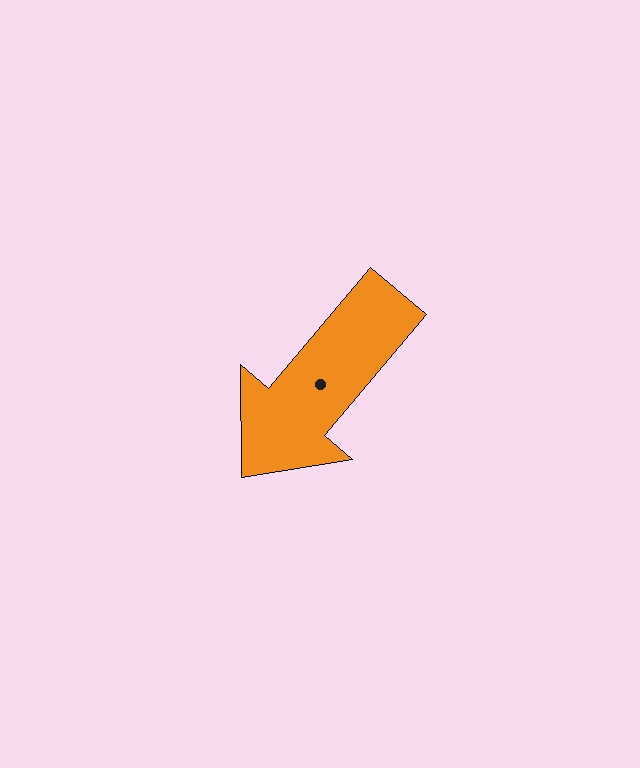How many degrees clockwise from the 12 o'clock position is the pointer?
Approximately 220 degrees.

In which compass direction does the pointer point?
Southwest.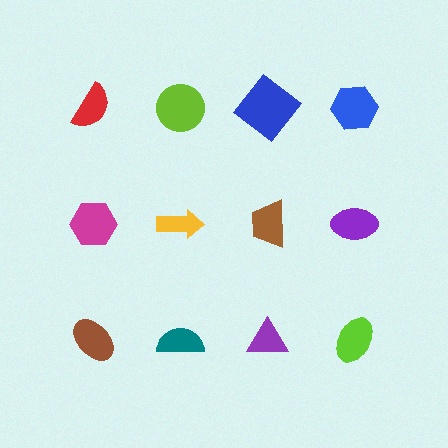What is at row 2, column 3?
A brown trapezoid.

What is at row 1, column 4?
A blue hexagon.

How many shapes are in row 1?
4 shapes.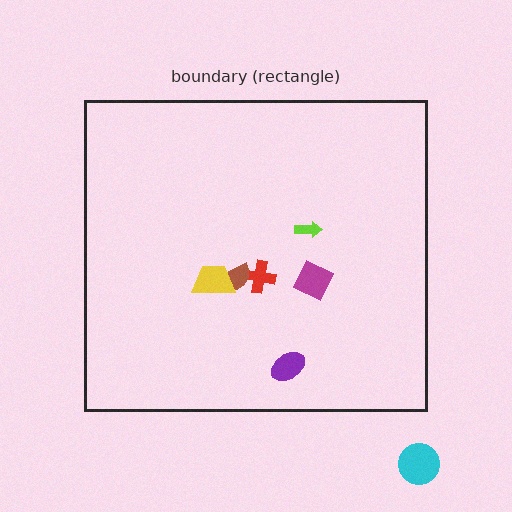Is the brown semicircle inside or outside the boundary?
Inside.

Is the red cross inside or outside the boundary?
Inside.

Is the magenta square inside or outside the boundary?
Inside.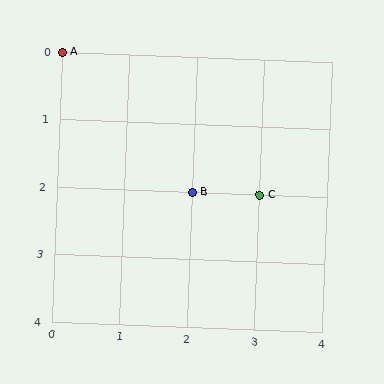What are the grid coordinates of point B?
Point B is at grid coordinates (2, 2).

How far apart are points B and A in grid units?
Points B and A are 2 columns and 2 rows apart (about 2.8 grid units diagonally).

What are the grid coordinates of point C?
Point C is at grid coordinates (3, 2).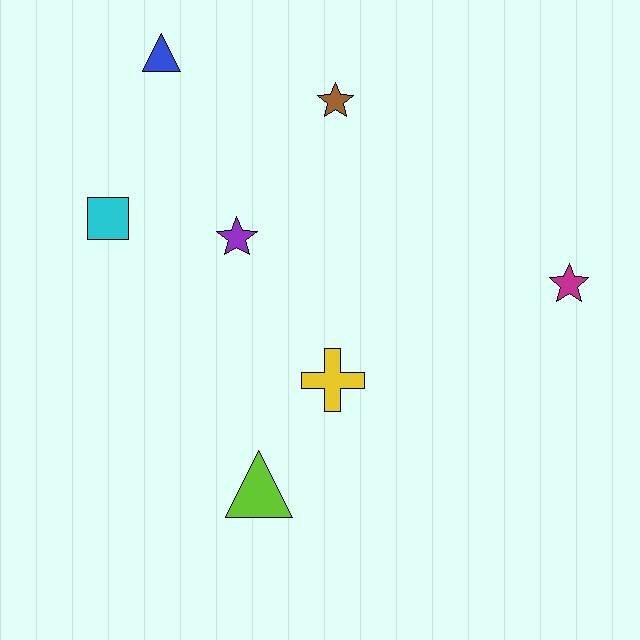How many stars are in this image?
There are 3 stars.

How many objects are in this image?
There are 7 objects.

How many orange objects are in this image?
There are no orange objects.